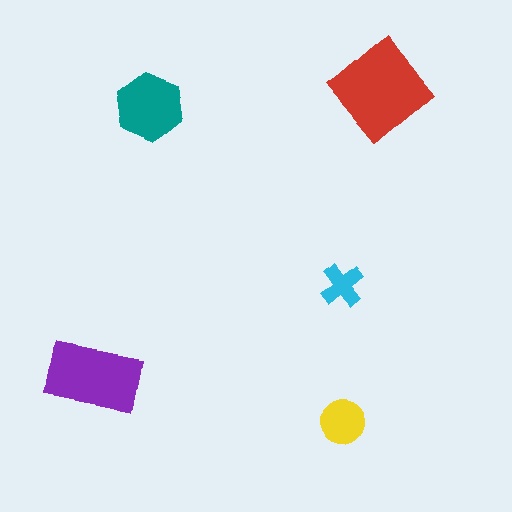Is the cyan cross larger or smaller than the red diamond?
Smaller.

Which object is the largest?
The red diamond.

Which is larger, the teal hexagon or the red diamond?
The red diamond.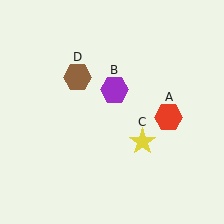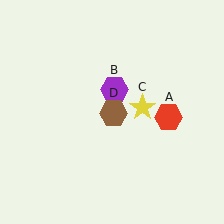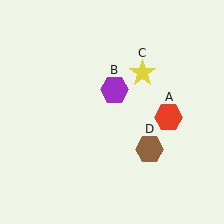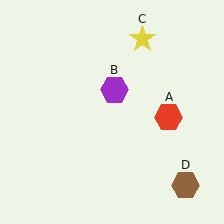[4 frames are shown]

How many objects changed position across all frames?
2 objects changed position: yellow star (object C), brown hexagon (object D).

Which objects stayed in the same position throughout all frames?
Red hexagon (object A) and purple hexagon (object B) remained stationary.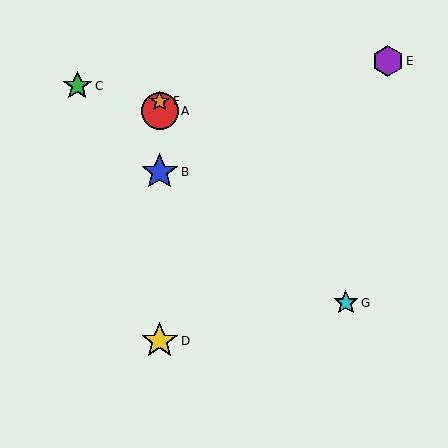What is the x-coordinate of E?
Object E is at x≈388.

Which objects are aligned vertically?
Objects A, B, D, F are aligned vertically.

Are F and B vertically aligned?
Yes, both are at x≈160.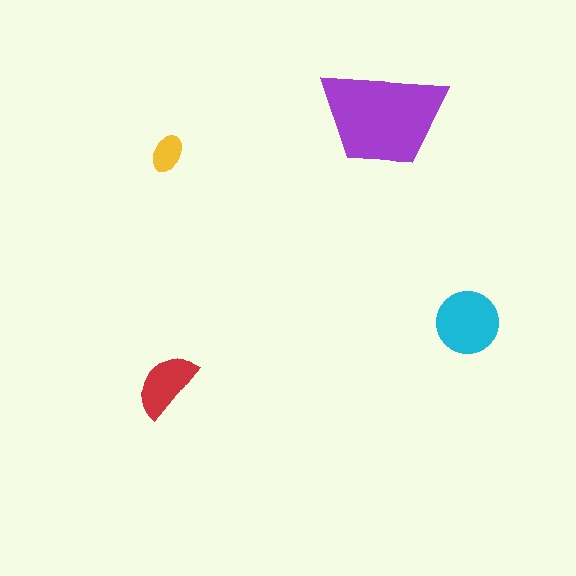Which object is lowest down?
The red semicircle is bottommost.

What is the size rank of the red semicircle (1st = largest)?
3rd.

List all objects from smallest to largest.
The yellow ellipse, the red semicircle, the cyan circle, the purple trapezoid.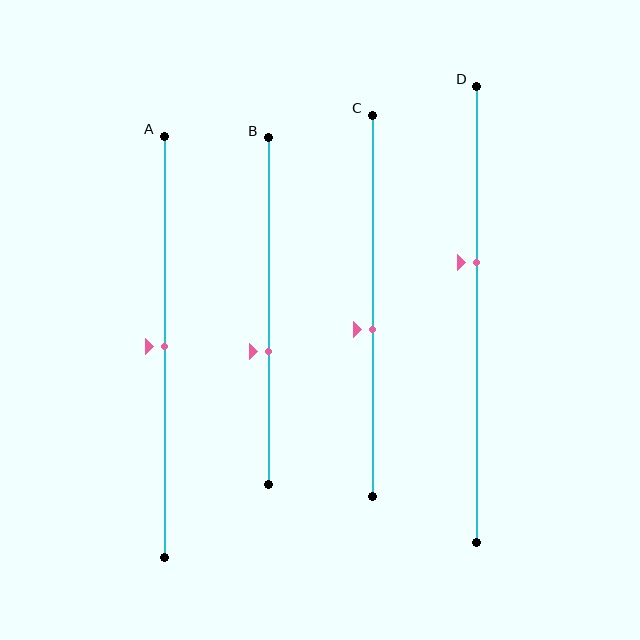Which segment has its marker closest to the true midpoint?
Segment A has its marker closest to the true midpoint.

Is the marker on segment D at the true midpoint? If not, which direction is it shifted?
No, the marker on segment D is shifted upward by about 11% of the segment length.